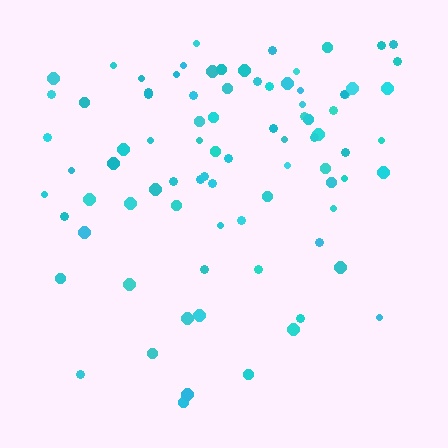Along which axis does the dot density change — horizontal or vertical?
Vertical.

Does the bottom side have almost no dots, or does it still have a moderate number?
Still a moderate number, just noticeably fewer than the top.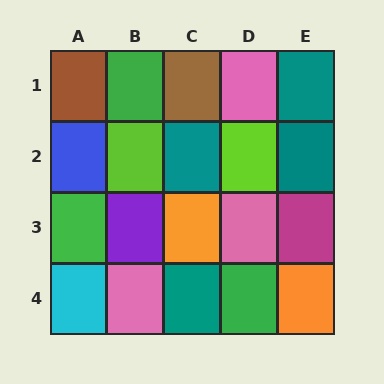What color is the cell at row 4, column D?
Green.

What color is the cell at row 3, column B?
Purple.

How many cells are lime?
2 cells are lime.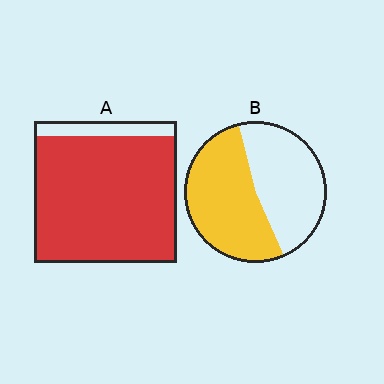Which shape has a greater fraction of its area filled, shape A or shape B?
Shape A.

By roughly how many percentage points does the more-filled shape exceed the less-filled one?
By roughly 35 percentage points (A over B).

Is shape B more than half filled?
Roughly half.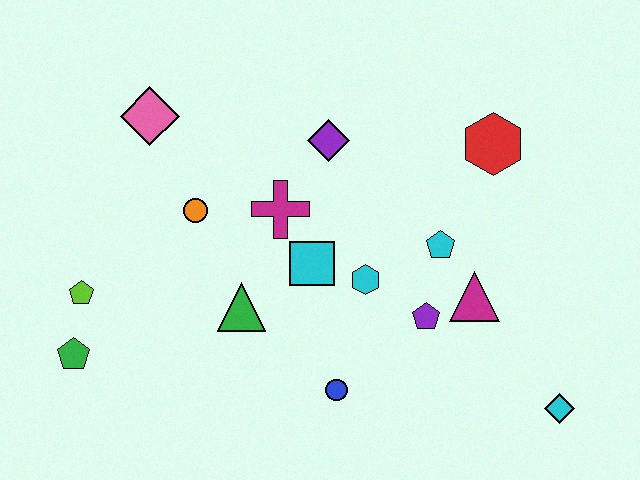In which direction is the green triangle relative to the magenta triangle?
The green triangle is to the left of the magenta triangle.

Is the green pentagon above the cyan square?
No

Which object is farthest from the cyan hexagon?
The green pentagon is farthest from the cyan hexagon.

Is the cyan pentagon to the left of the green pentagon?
No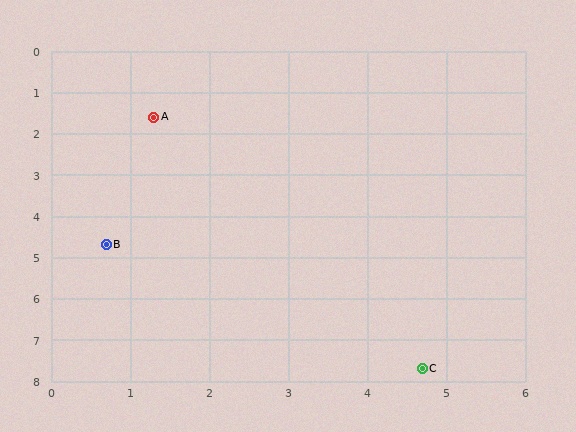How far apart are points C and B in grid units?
Points C and B are about 5.0 grid units apart.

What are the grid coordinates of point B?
Point B is at approximately (0.7, 4.7).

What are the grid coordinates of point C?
Point C is at approximately (4.7, 7.7).